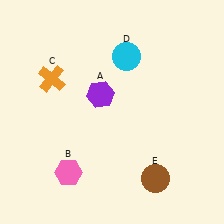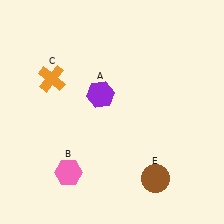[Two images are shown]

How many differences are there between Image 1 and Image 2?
There is 1 difference between the two images.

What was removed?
The cyan circle (D) was removed in Image 2.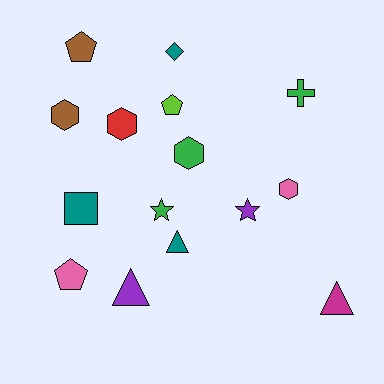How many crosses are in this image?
There is 1 cross.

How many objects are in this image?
There are 15 objects.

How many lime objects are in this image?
There is 1 lime object.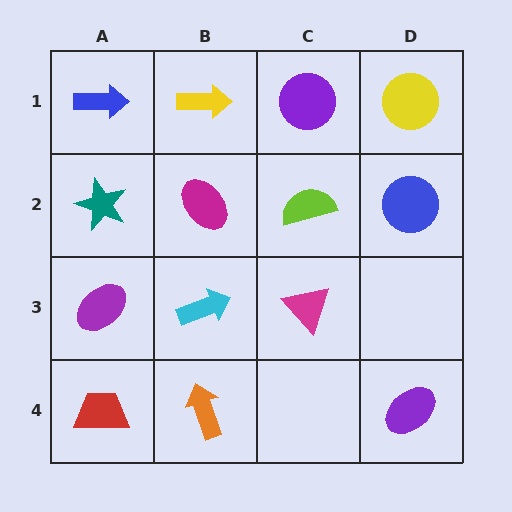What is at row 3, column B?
A cyan arrow.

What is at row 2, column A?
A teal star.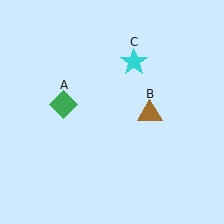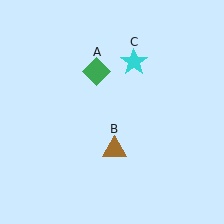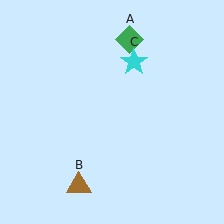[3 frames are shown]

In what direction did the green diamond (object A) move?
The green diamond (object A) moved up and to the right.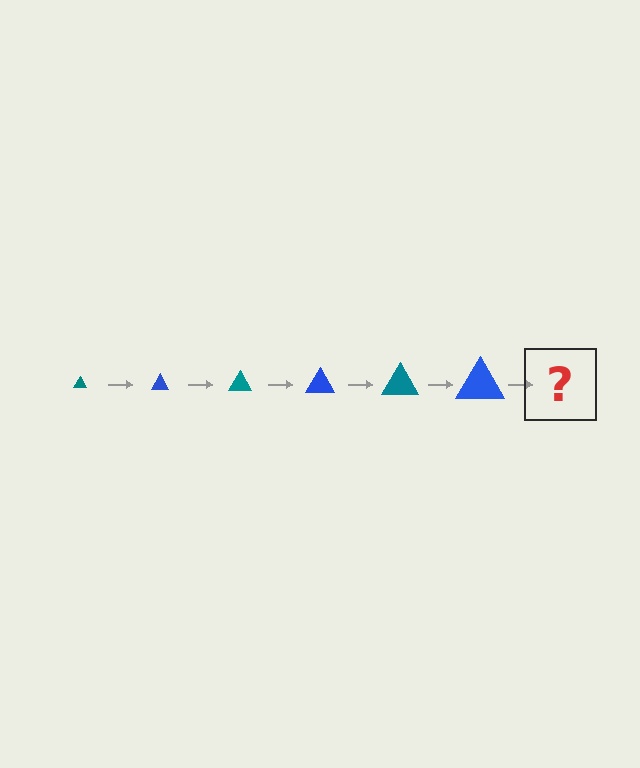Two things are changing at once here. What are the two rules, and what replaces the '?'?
The two rules are that the triangle grows larger each step and the color cycles through teal and blue. The '?' should be a teal triangle, larger than the previous one.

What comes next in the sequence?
The next element should be a teal triangle, larger than the previous one.